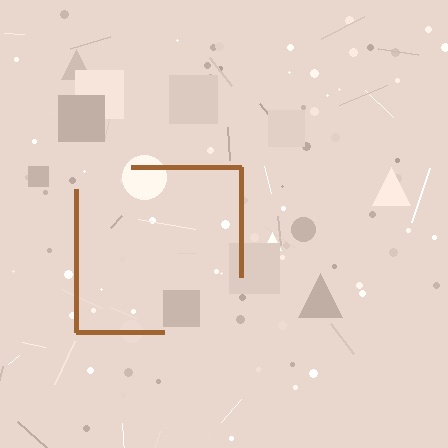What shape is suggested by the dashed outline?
The dashed outline suggests a square.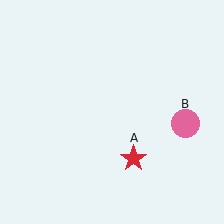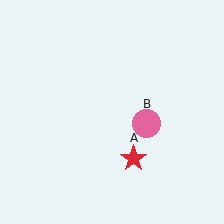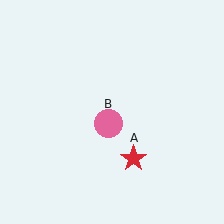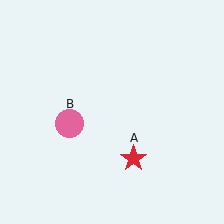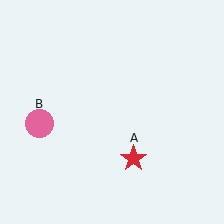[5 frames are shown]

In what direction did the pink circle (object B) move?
The pink circle (object B) moved left.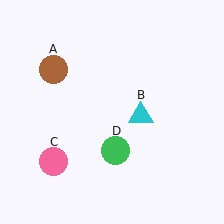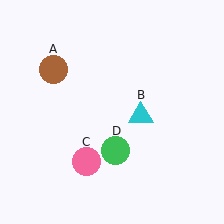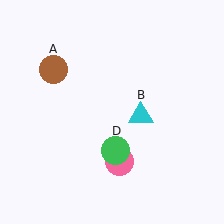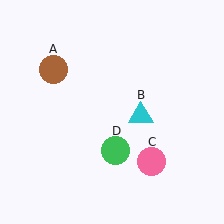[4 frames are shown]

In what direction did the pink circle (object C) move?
The pink circle (object C) moved right.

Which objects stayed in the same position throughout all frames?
Brown circle (object A) and cyan triangle (object B) and green circle (object D) remained stationary.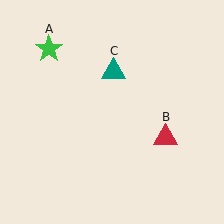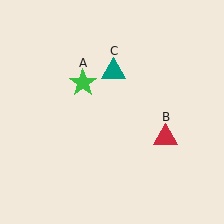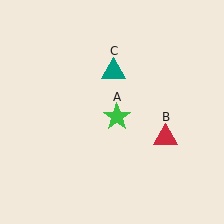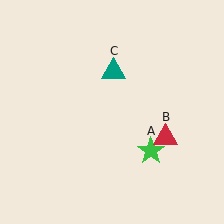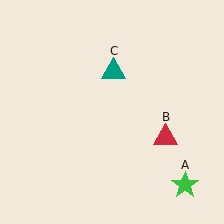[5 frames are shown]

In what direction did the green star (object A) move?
The green star (object A) moved down and to the right.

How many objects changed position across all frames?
1 object changed position: green star (object A).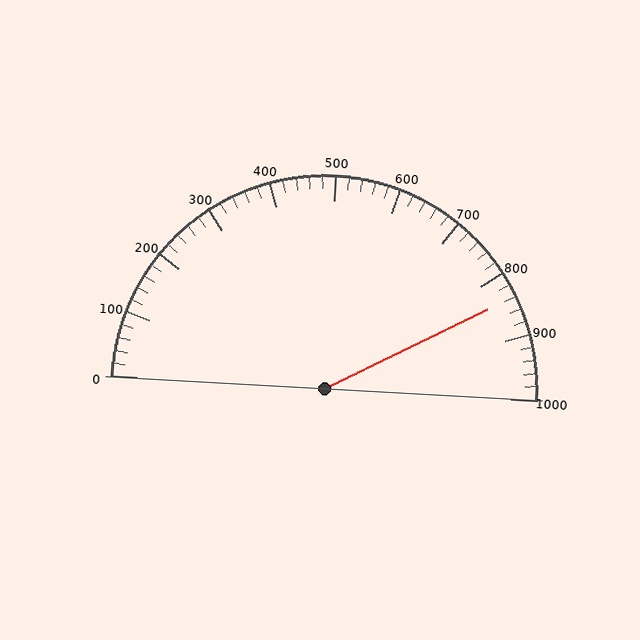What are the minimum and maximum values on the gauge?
The gauge ranges from 0 to 1000.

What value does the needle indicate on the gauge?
The needle indicates approximately 840.